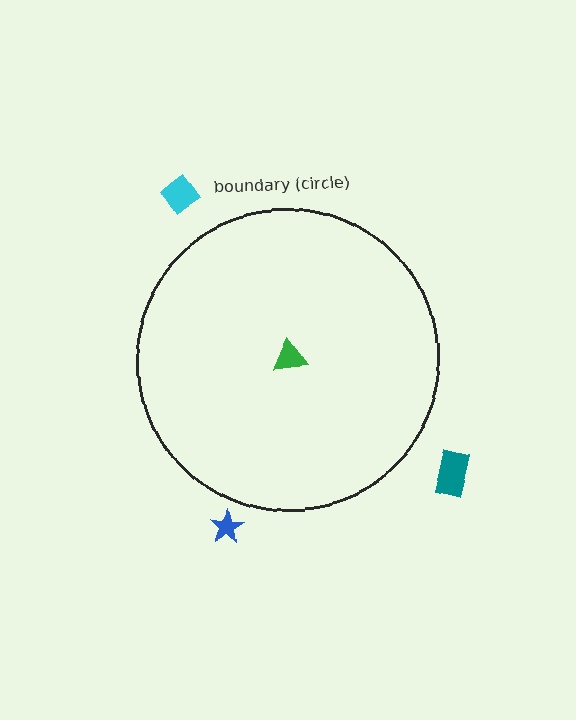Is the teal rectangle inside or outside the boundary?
Outside.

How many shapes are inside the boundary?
1 inside, 3 outside.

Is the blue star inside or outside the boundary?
Outside.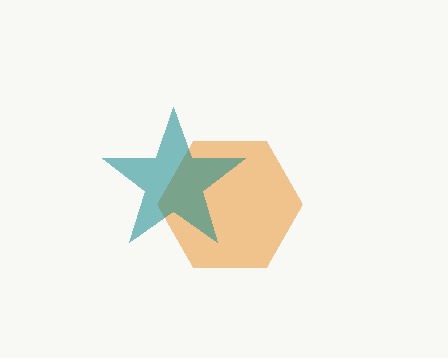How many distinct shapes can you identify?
There are 2 distinct shapes: an orange hexagon, a teal star.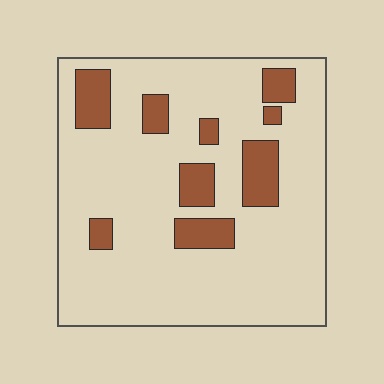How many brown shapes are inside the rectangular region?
9.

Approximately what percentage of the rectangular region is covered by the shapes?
Approximately 15%.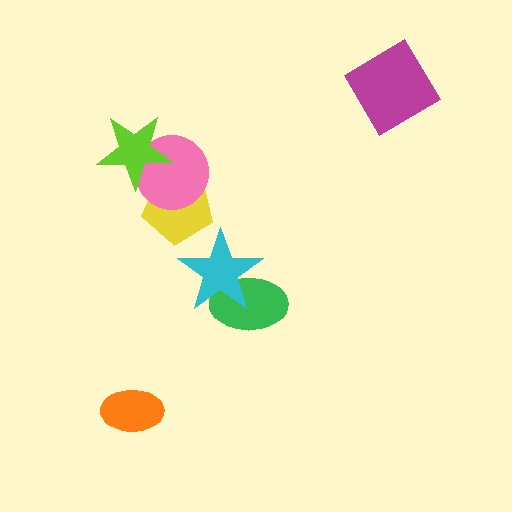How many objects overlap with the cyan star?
1 object overlaps with the cyan star.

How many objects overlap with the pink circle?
2 objects overlap with the pink circle.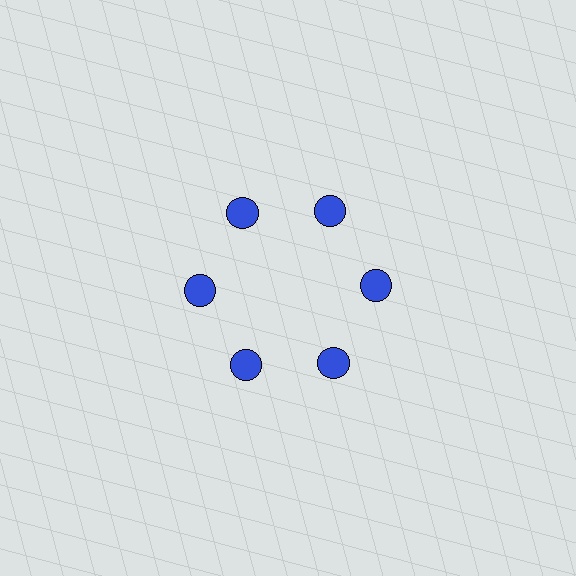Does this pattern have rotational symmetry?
Yes, this pattern has 6-fold rotational symmetry. It looks the same after rotating 60 degrees around the center.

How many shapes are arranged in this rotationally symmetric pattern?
There are 6 shapes, arranged in 6 groups of 1.